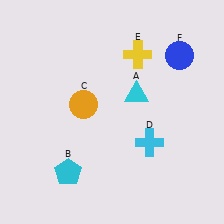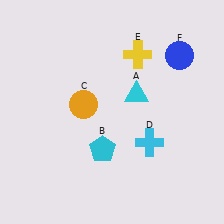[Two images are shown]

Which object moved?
The cyan pentagon (B) moved right.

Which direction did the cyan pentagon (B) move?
The cyan pentagon (B) moved right.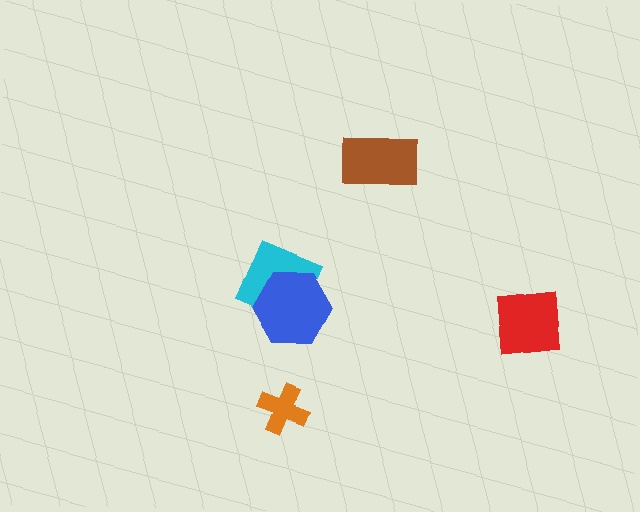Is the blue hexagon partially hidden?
No, no other shape covers it.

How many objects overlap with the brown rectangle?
0 objects overlap with the brown rectangle.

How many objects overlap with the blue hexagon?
1 object overlaps with the blue hexagon.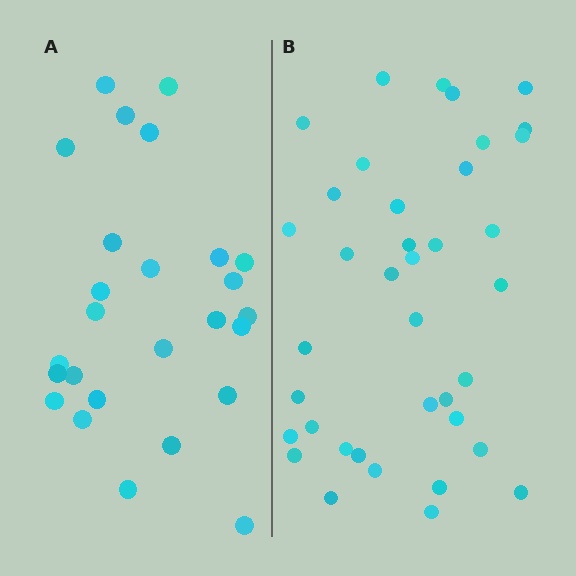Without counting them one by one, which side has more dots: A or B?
Region B (the right region) has more dots.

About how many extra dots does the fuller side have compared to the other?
Region B has roughly 12 or so more dots than region A.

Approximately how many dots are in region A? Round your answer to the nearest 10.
About 30 dots. (The exact count is 26, which rounds to 30.)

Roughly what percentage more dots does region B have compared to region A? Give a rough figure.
About 45% more.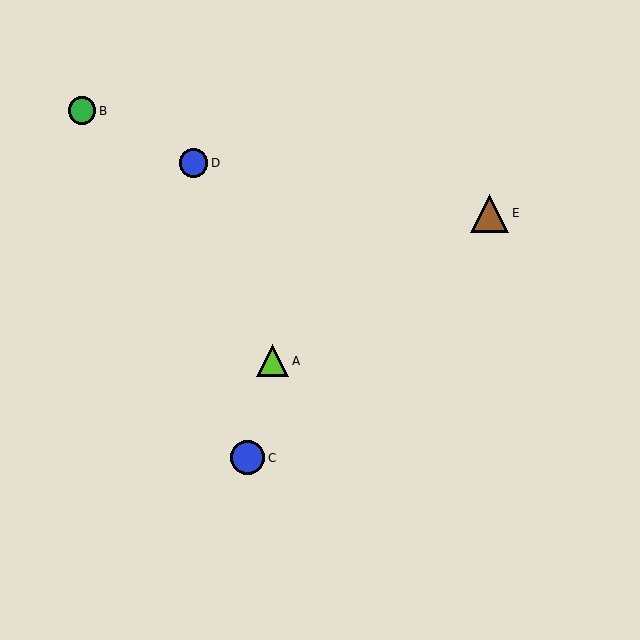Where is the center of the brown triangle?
The center of the brown triangle is at (490, 213).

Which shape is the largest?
The brown triangle (labeled E) is the largest.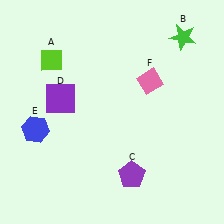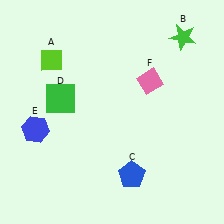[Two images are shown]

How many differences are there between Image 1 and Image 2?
There are 2 differences between the two images.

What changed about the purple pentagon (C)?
In Image 1, C is purple. In Image 2, it changed to blue.